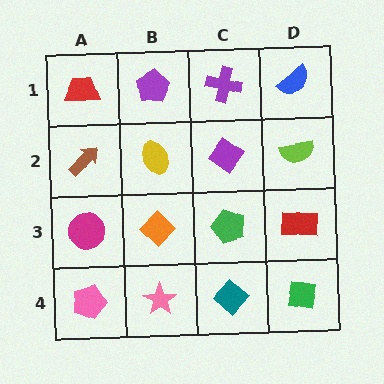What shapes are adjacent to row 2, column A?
A red trapezoid (row 1, column A), a magenta circle (row 3, column A), a yellow ellipse (row 2, column B).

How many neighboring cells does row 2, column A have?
3.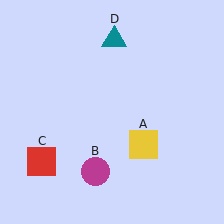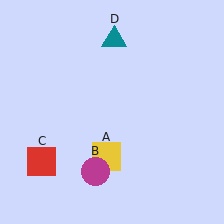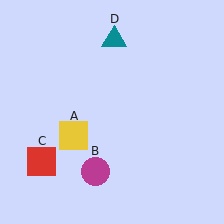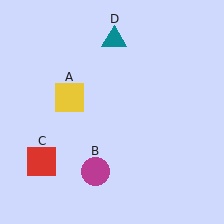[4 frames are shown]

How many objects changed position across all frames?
1 object changed position: yellow square (object A).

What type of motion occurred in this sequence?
The yellow square (object A) rotated clockwise around the center of the scene.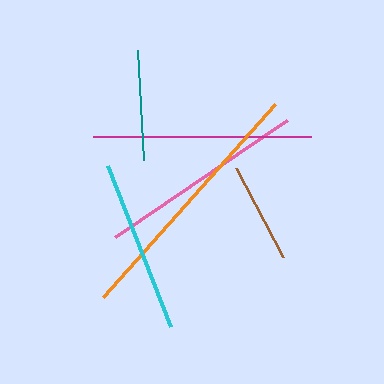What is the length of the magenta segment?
The magenta segment is approximately 218 pixels long.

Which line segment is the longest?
The orange line is the longest at approximately 258 pixels.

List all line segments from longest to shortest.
From longest to shortest: orange, magenta, pink, cyan, teal, brown.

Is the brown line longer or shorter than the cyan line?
The cyan line is longer than the brown line.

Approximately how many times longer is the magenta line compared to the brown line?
The magenta line is approximately 2.2 times the length of the brown line.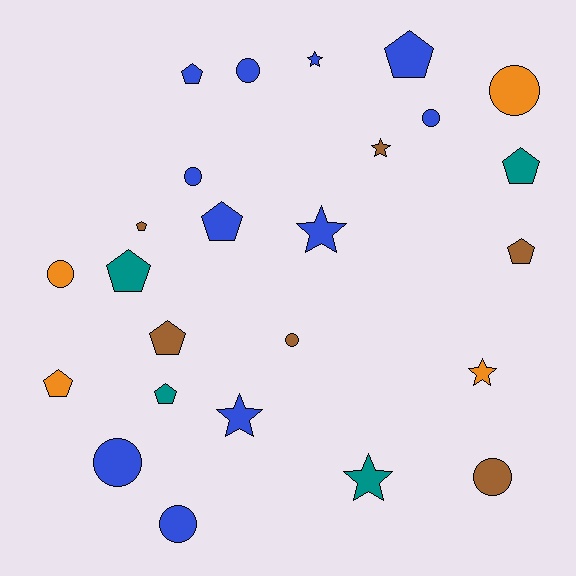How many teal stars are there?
There is 1 teal star.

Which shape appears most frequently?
Pentagon, with 10 objects.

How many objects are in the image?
There are 25 objects.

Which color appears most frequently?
Blue, with 11 objects.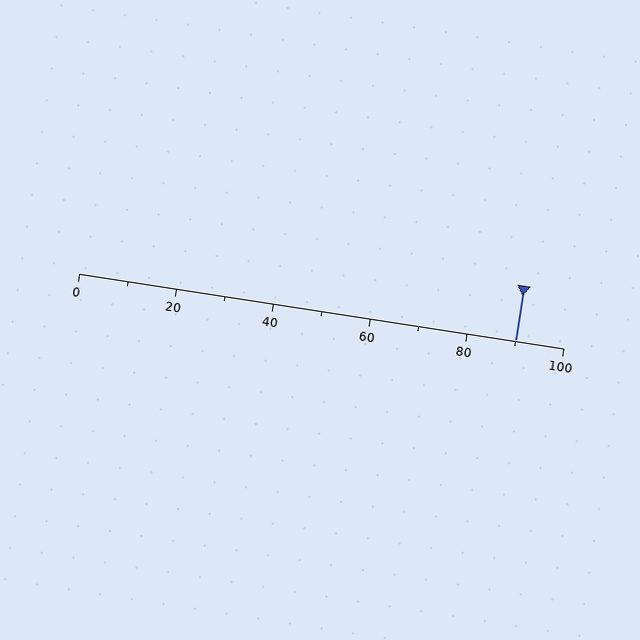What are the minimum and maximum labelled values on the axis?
The axis runs from 0 to 100.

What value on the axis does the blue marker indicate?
The marker indicates approximately 90.